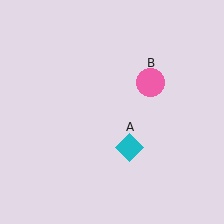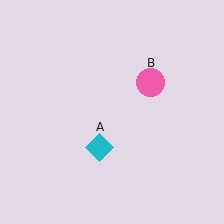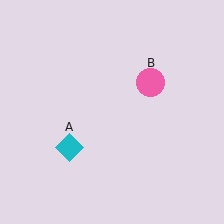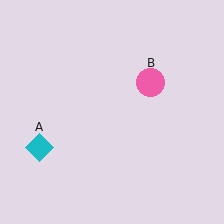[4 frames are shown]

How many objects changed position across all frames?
1 object changed position: cyan diamond (object A).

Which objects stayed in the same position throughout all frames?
Pink circle (object B) remained stationary.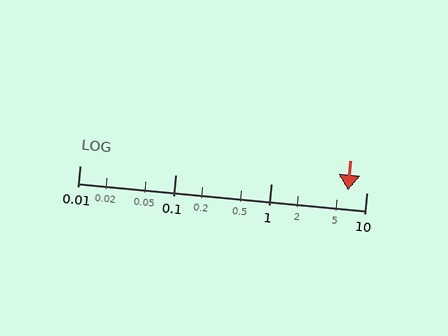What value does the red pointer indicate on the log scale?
The pointer indicates approximately 6.4.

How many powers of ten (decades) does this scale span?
The scale spans 3 decades, from 0.01 to 10.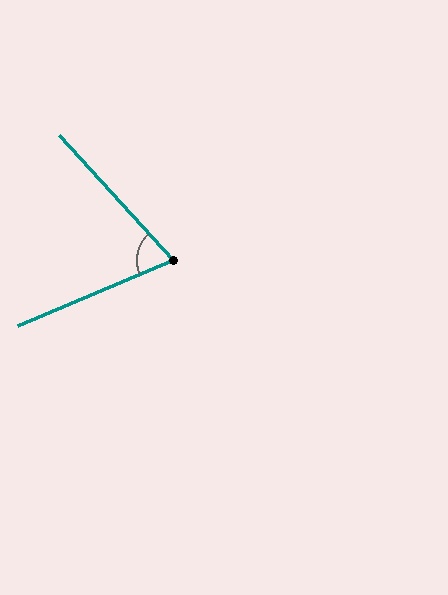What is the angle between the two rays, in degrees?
Approximately 70 degrees.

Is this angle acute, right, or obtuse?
It is acute.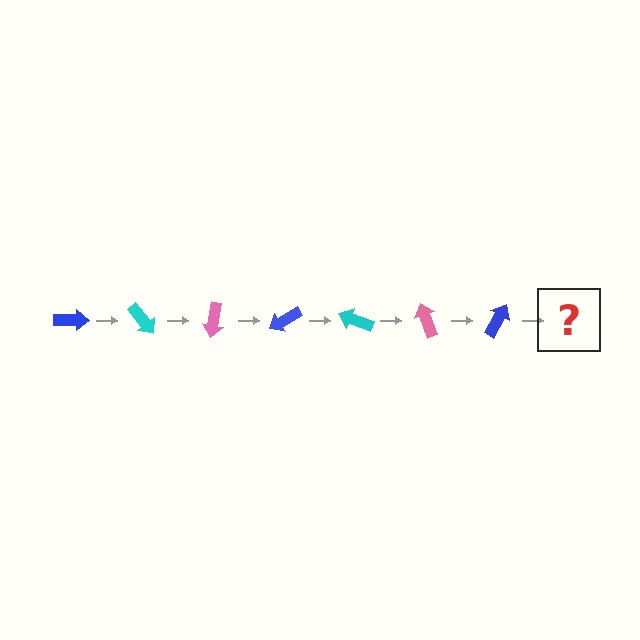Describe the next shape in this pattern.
It should be a cyan arrow, rotated 350 degrees from the start.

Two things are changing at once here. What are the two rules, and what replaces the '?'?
The two rules are that it rotates 50 degrees each step and the color cycles through blue, cyan, and pink. The '?' should be a cyan arrow, rotated 350 degrees from the start.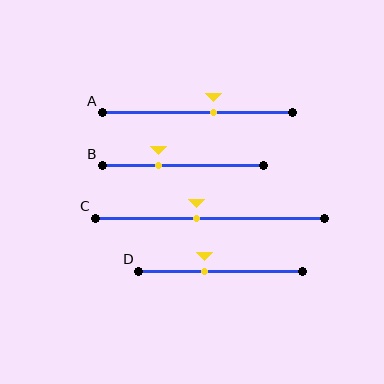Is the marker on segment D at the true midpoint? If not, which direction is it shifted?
No, the marker on segment D is shifted to the left by about 10% of the segment length.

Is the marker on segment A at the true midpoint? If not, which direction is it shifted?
No, the marker on segment A is shifted to the right by about 9% of the segment length.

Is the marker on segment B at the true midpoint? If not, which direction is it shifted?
No, the marker on segment B is shifted to the left by about 15% of the segment length.